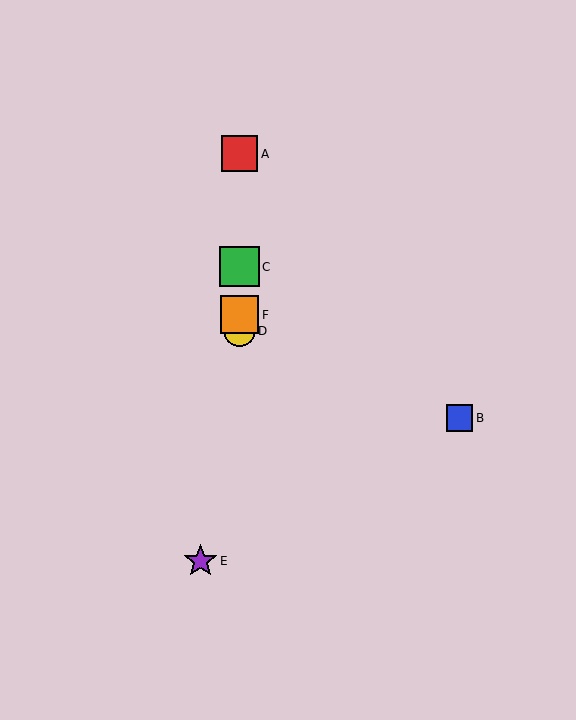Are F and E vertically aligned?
No, F is at x≈240 and E is at x≈200.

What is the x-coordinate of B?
Object B is at x≈460.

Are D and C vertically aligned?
Yes, both are at x≈240.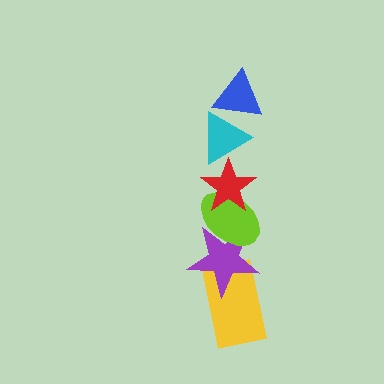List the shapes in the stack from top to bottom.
From top to bottom: the blue triangle, the cyan triangle, the red star, the lime ellipse, the purple star, the yellow rectangle.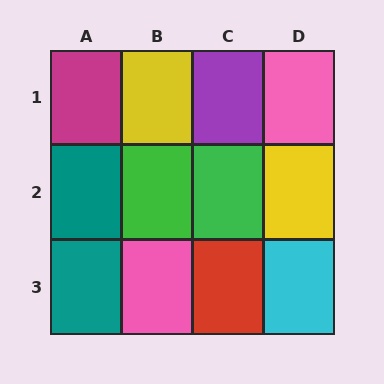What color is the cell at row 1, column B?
Yellow.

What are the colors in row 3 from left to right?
Teal, pink, red, cyan.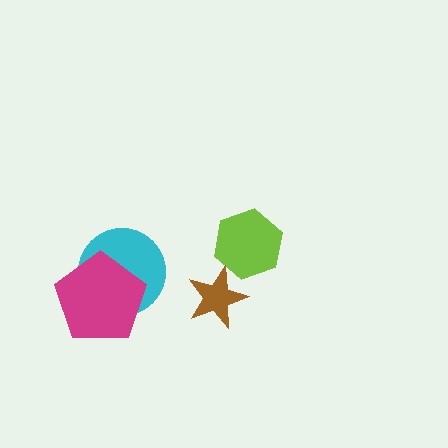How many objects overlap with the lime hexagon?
1 object overlaps with the lime hexagon.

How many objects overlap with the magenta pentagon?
1 object overlaps with the magenta pentagon.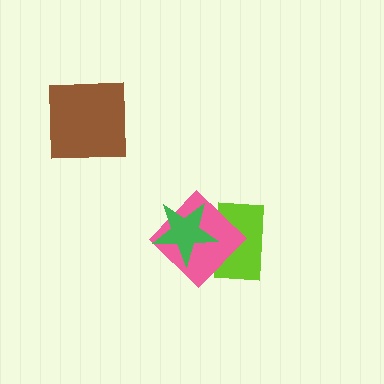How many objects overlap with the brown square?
0 objects overlap with the brown square.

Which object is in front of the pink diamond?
The green star is in front of the pink diamond.